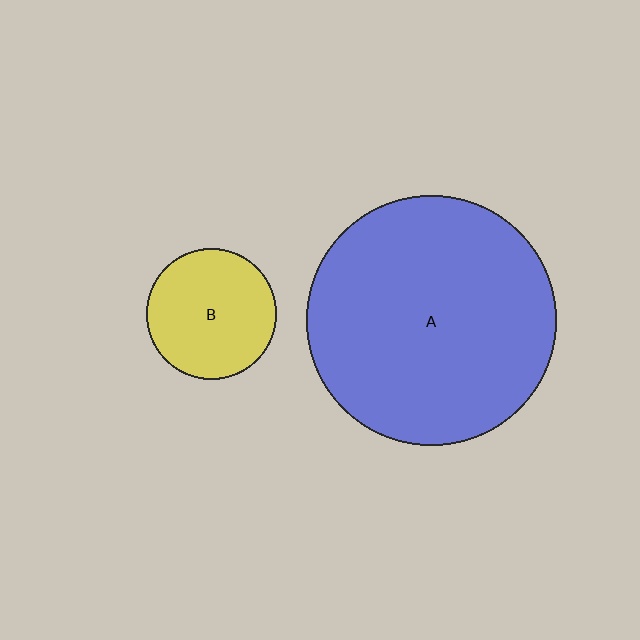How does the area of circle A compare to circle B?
Approximately 3.7 times.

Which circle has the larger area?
Circle A (blue).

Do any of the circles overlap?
No, none of the circles overlap.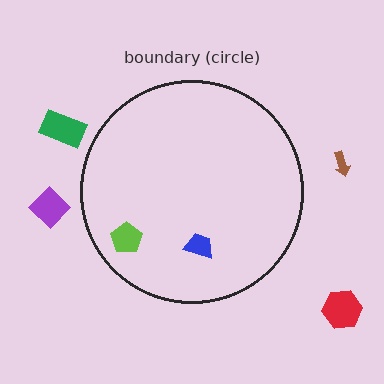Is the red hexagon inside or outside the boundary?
Outside.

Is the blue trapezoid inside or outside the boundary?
Inside.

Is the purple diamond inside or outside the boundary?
Outside.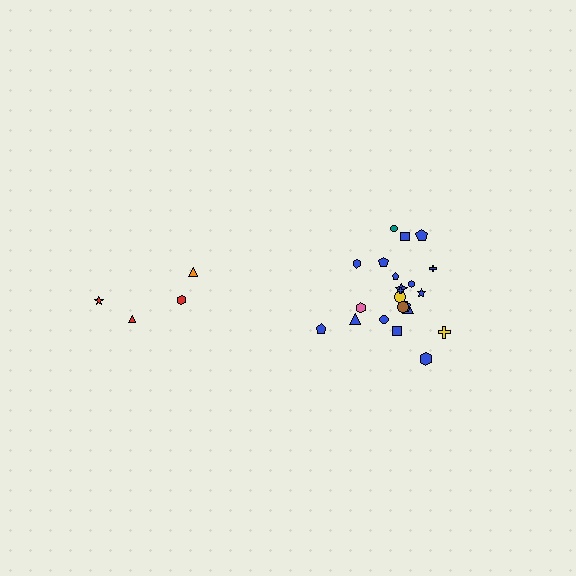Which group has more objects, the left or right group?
The right group.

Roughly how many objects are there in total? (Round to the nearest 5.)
Roughly 25 objects in total.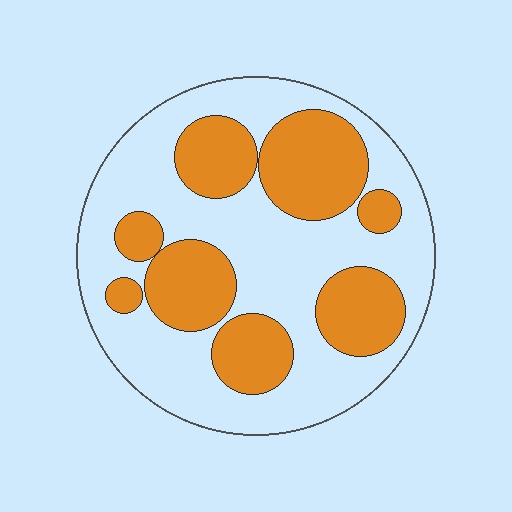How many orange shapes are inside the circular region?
8.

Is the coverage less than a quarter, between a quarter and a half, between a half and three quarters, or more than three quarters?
Between a quarter and a half.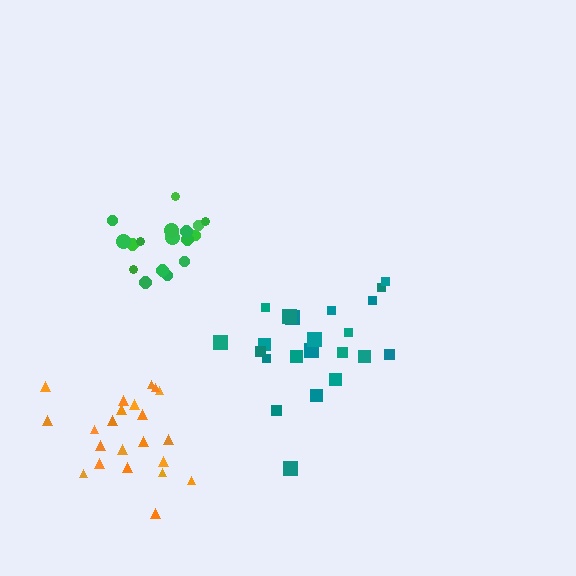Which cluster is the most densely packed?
Green.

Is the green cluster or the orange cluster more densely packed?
Green.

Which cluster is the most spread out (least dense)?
Orange.